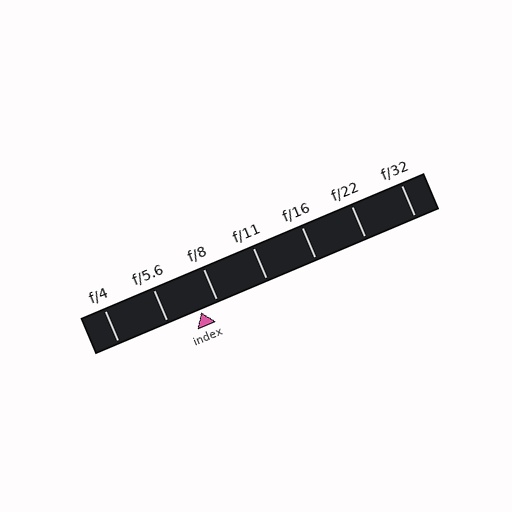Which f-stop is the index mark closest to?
The index mark is closest to f/8.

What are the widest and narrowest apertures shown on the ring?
The widest aperture shown is f/4 and the narrowest is f/32.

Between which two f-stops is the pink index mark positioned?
The index mark is between f/5.6 and f/8.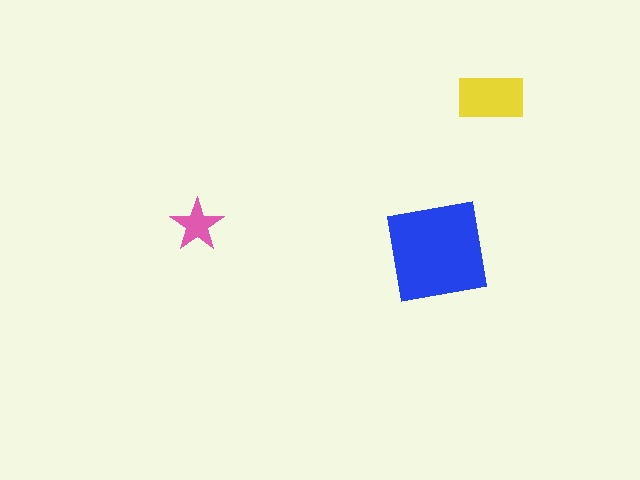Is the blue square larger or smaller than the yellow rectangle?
Larger.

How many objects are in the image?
There are 3 objects in the image.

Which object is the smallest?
The pink star.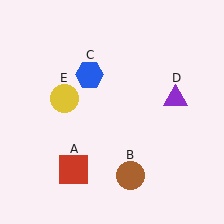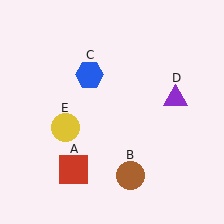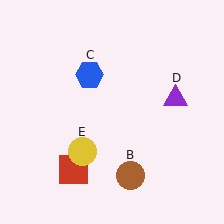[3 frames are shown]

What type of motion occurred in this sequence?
The yellow circle (object E) rotated counterclockwise around the center of the scene.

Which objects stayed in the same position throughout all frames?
Red square (object A) and brown circle (object B) and blue hexagon (object C) and purple triangle (object D) remained stationary.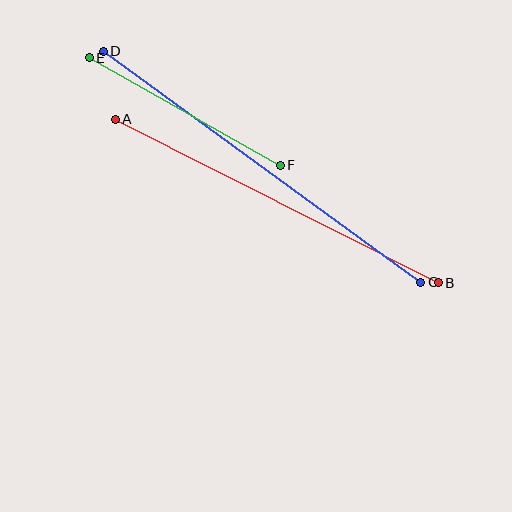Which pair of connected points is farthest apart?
Points C and D are farthest apart.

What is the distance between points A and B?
The distance is approximately 362 pixels.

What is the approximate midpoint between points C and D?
The midpoint is at approximately (262, 167) pixels.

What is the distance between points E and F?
The distance is approximately 219 pixels.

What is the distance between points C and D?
The distance is approximately 393 pixels.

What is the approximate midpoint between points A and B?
The midpoint is at approximately (277, 201) pixels.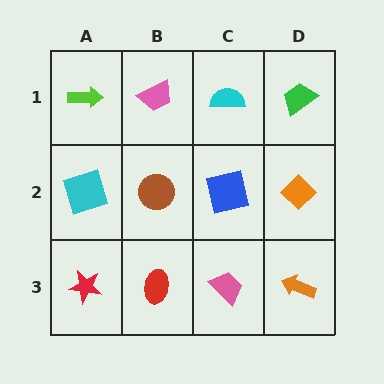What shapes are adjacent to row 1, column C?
A blue square (row 2, column C), a pink trapezoid (row 1, column B), a green trapezoid (row 1, column D).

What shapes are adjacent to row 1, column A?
A cyan square (row 2, column A), a pink trapezoid (row 1, column B).